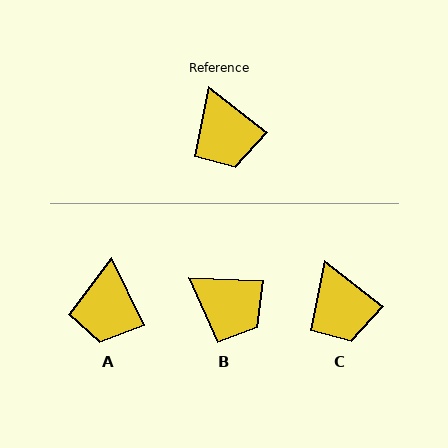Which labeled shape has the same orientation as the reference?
C.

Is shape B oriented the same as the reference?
No, it is off by about 35 degrees.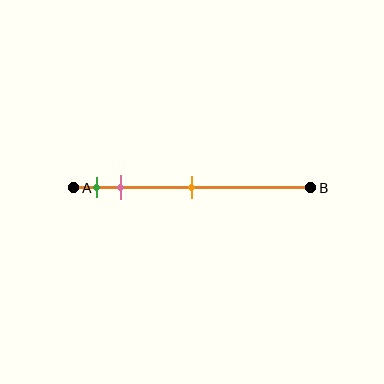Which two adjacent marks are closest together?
The green and pink marks are the closest adjacent pair.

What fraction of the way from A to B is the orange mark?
The orange mark is approximately 50% (0.5) of the way from A to B.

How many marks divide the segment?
There are 3 marks dividing the segment.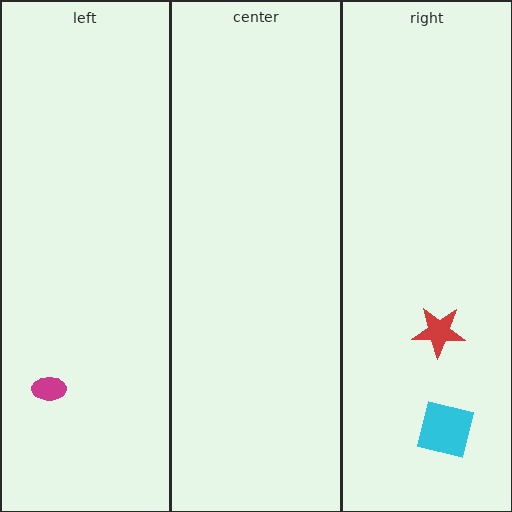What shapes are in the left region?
The magenta ellipse.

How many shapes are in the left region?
1.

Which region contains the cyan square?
The right region.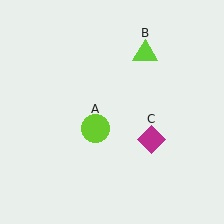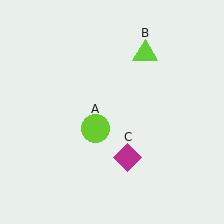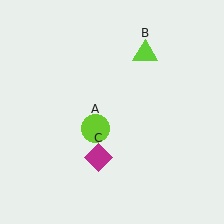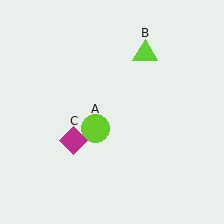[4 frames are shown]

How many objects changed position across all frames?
1 object changed position: magenta diamond (object C).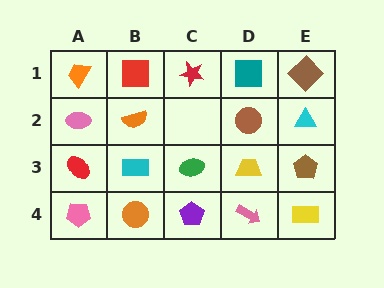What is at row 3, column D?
A yellow trapezoid.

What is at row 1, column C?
A red star.